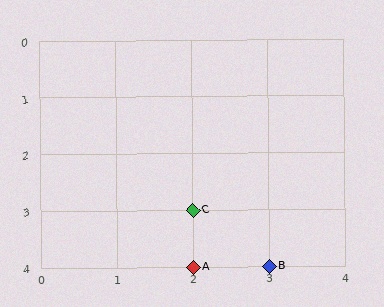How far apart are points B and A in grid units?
Points B and A are 1 column apart.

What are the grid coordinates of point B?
Point B is at grid coordinates (3, 4).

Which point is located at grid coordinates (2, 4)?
Point A is at (2, 4).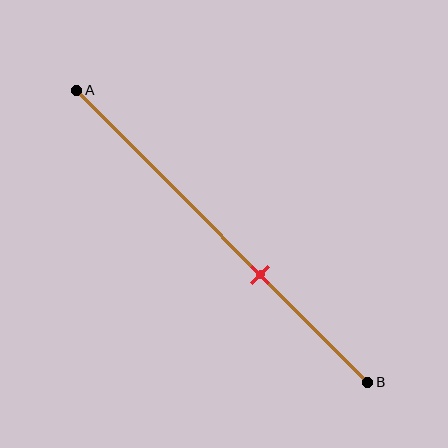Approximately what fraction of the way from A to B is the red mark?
The red mark is approximately 65% of the way from A to B.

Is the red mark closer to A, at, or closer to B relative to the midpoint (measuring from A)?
The red mark is closer to point B than the midpoint of segment AB.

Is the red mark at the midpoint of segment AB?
No, the mark is at about 65% from A, not at the 50% midpoint.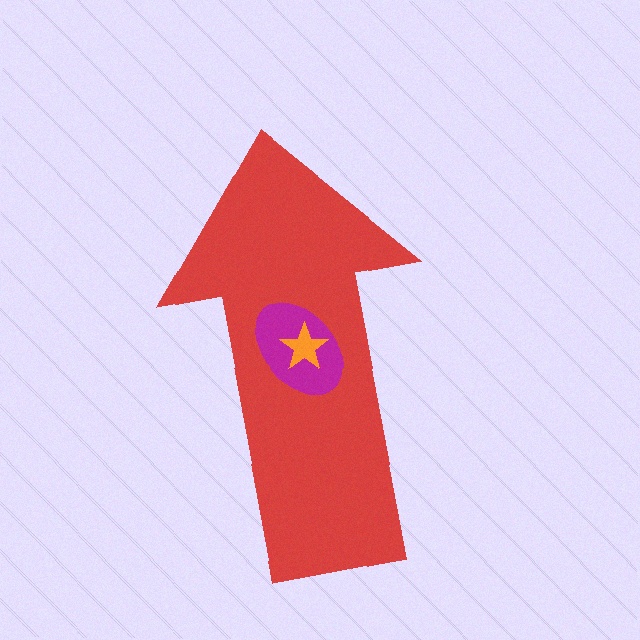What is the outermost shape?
The red arrow.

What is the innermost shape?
The orange star.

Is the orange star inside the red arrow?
Yes.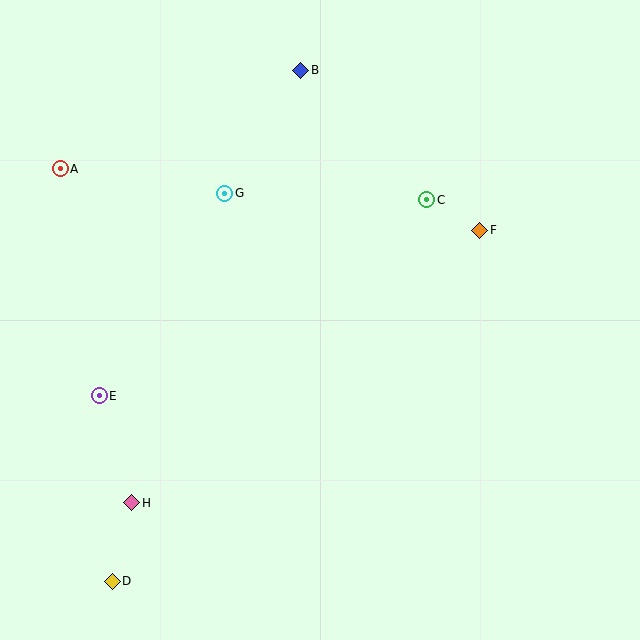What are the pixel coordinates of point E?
Point E is at (99, 396).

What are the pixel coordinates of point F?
Point F is at (480, 230).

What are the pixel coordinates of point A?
Point A is at (60, 169).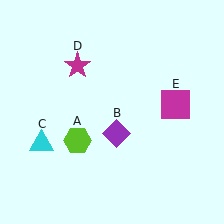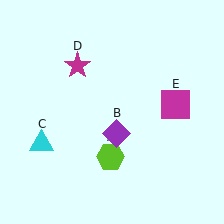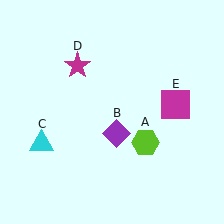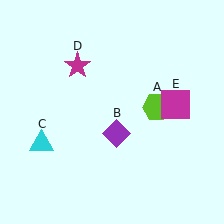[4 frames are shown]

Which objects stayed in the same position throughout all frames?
Purple diamond (object B) and cyan triangle (object C) and magenta star (object D) and magenta square (object E) remained stationary.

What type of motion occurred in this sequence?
The lime hexagon (object A) rotated counterclockwise around the center of the scene.